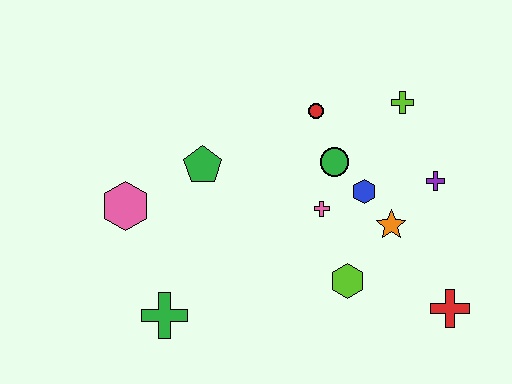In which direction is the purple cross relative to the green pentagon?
The purple cross is to the right of the green pentagon.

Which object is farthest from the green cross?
The lime cross is farthest from the green cross.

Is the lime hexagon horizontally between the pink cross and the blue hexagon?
Yes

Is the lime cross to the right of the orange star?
Yes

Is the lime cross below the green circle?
No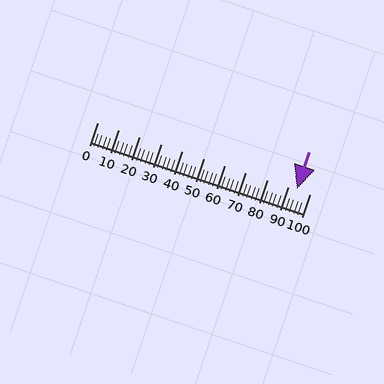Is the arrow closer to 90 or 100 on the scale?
The arrow is closer to 90.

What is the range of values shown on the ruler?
The ruler shows values from 0 to 100.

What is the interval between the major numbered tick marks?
The major tick marks are spaced 10 units apart.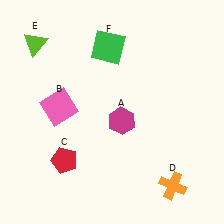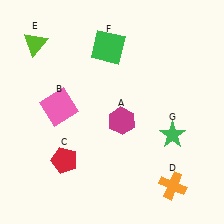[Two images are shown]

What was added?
A green star (G) was added in Image 2.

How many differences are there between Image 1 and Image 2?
There is 1 difference between the two images.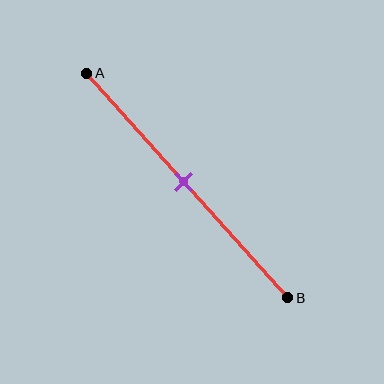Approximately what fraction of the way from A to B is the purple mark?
The purple mark is approximately 50% of the way from A to B.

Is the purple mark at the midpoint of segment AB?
Yes, the mark is approximately at the midpoint.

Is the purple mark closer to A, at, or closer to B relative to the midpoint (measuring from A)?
The purple mark is approximately at the midpoint of segment AB.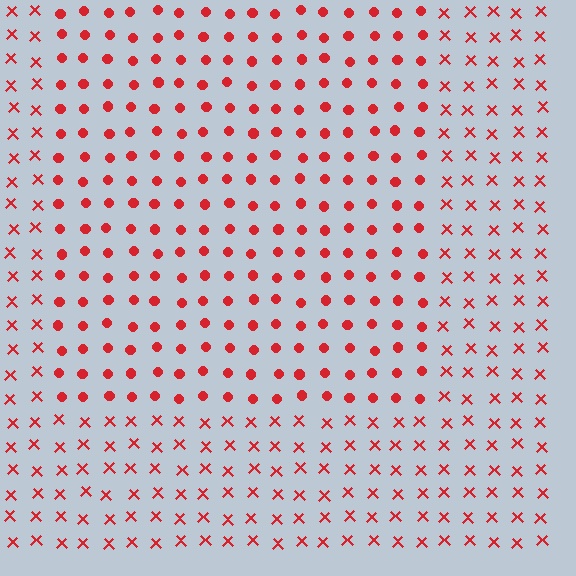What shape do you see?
I see a rectangle.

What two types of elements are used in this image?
The image uses circles inside the rectangle region and X marks outside it.